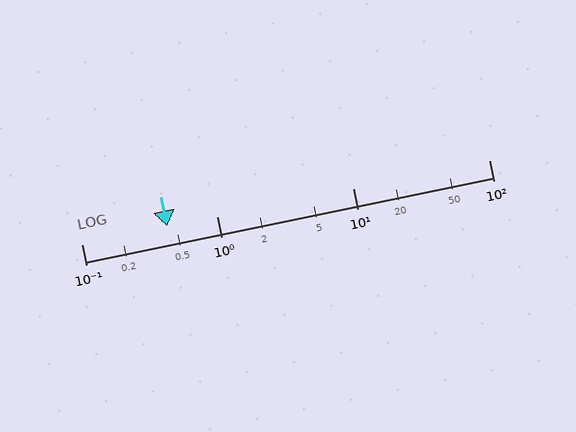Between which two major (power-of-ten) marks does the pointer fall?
The pointer is between 0.1 and 1.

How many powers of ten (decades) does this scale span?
The scale spans 3 decades, from 0.1 to 100.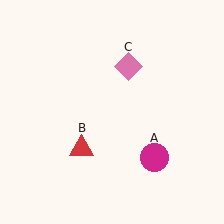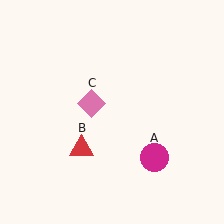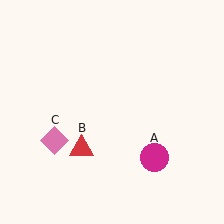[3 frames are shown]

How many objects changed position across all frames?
1 object changed position: pink diamond (object C).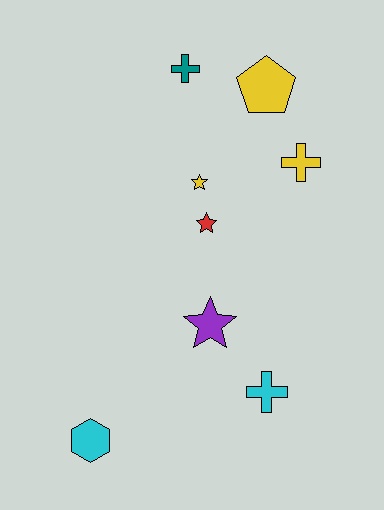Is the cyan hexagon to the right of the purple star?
No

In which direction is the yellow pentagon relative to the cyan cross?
The yellow pentagon is above the cyan cross.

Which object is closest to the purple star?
The cyan cross is closest to the purple star.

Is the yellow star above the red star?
Yes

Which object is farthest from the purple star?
The teal cross is farthest from the purple star.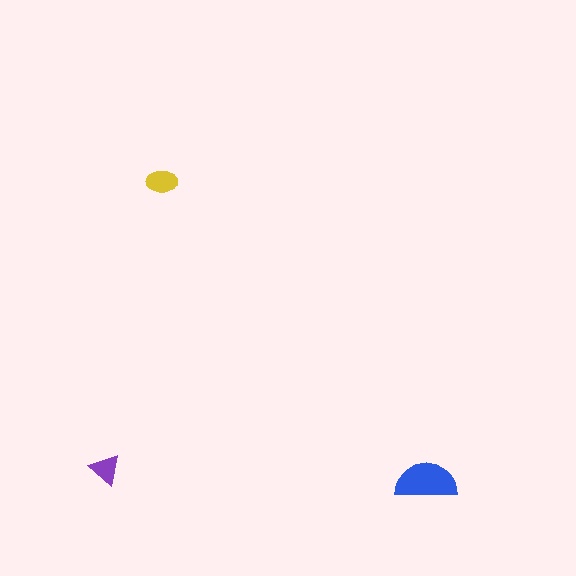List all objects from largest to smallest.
The blue semicircle, the yellow ellipse, the purple triangle.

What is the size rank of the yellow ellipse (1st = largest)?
2nd.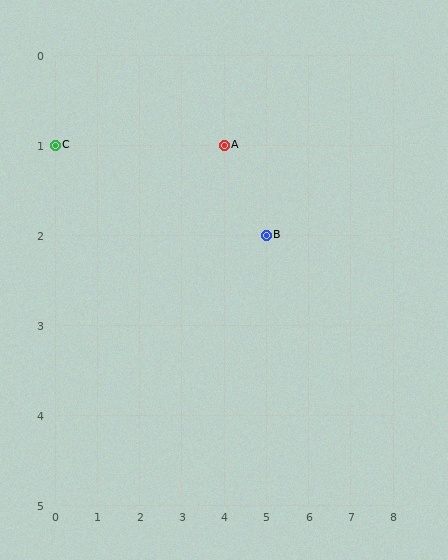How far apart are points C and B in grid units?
Points C and B are 5 columns and 1 row apart (about 5.1 grid units diagonally).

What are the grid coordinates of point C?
Point C is at grid coordinates (0, 1).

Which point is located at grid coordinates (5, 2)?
Point B is at (5, 2).